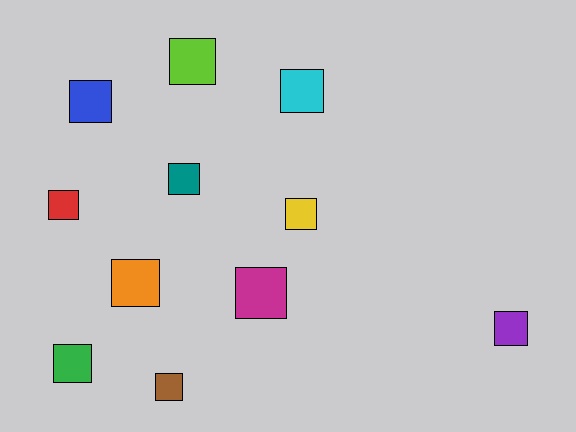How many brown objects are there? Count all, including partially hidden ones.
There is 1 brown object.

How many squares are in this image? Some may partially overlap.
There are 11 squares.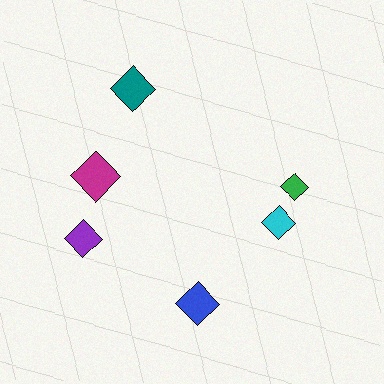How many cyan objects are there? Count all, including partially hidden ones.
There is 1 cyan object.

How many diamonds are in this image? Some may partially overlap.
There are 6 diamonds.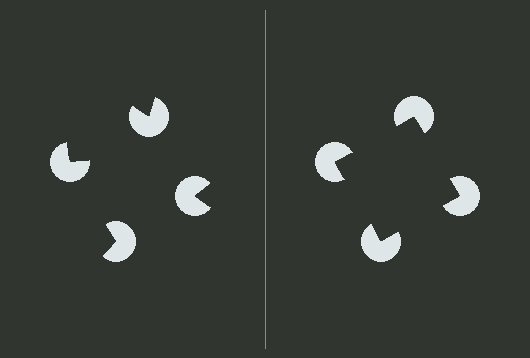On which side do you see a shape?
An illusory square appears on the right side. On the left side the wedge cuts are rotated, so no coherent shape forms.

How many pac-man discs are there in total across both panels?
8 — 4 on each side.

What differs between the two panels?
The pac-man discs are positioned identically on both sides; only the wedge orientations differ. On the right they align to a square; on the left they are misaligned.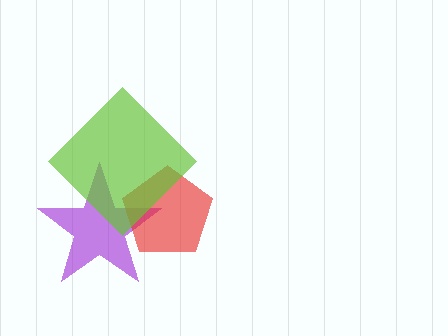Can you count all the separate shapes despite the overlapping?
Yes, there are 3 separate shapes.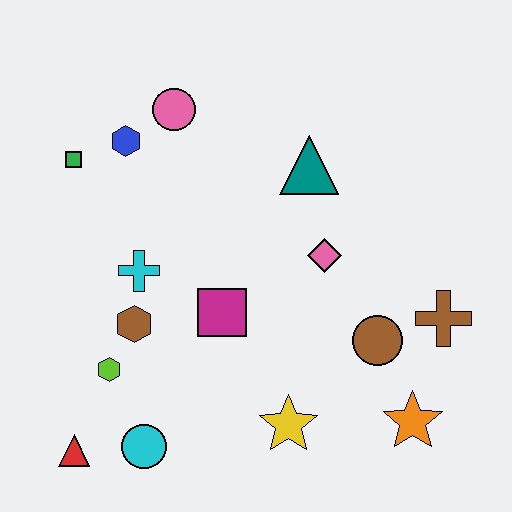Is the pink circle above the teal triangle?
Yes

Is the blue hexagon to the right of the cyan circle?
No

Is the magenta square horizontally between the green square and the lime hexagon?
No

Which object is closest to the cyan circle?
The red triangle is closest to the cyan circle.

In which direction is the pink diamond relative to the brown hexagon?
The pink diamond is to the right of the brown hexagon.